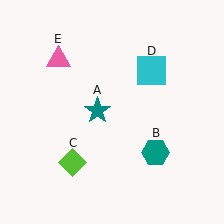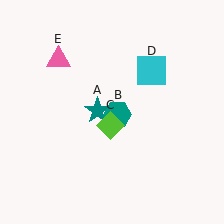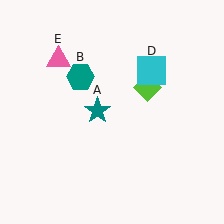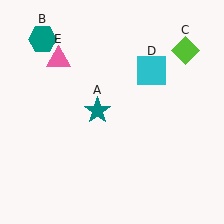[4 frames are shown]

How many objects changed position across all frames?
2 objects changed position: teal hexagon (object B), lime diamond (object C).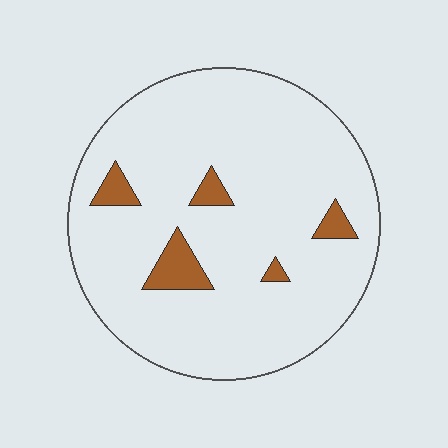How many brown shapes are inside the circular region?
5.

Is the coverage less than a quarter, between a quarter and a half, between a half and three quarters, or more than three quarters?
Less than a quarter.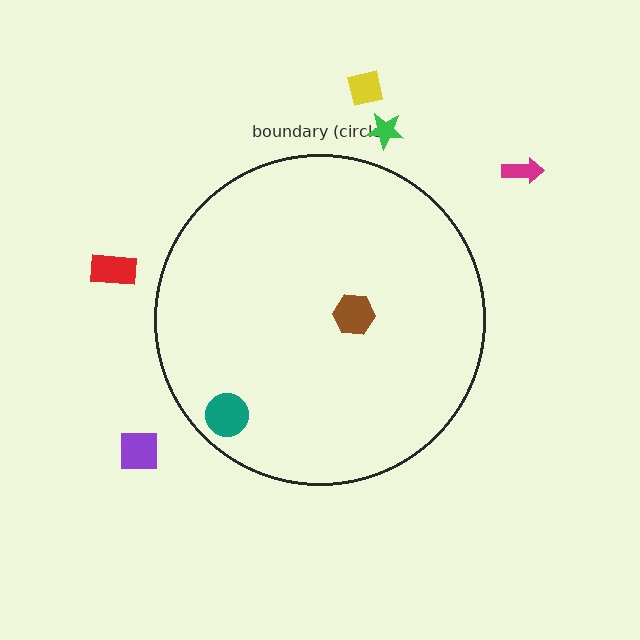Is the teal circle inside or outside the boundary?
Inside.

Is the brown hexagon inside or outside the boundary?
Inside.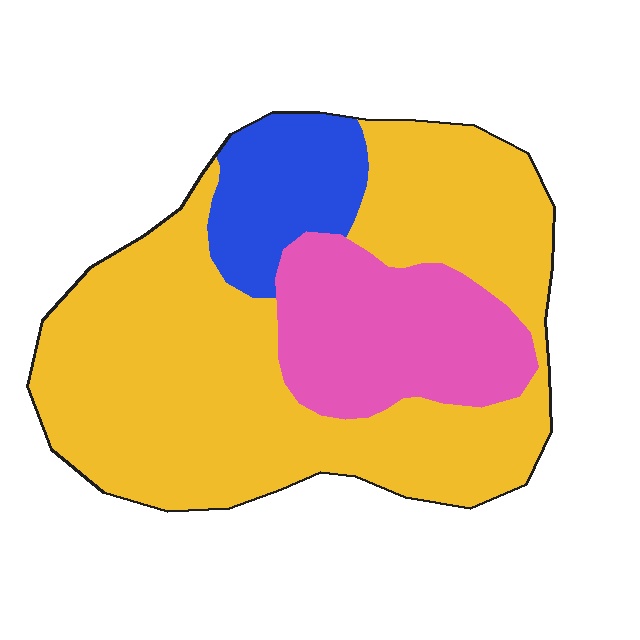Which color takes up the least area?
Blue, at roughly 15%.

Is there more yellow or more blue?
Yellow.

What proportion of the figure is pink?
Pink takes up between a sixth and a third of the figure.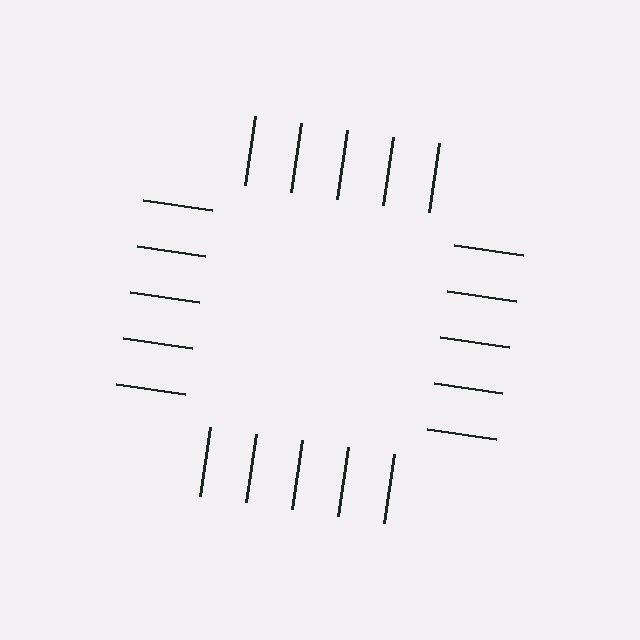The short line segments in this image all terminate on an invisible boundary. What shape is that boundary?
An illusory square — the line segments terminate on its edges but no continuous stroke is drawn.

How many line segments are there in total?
20 — 5 along each of the 4 edges.